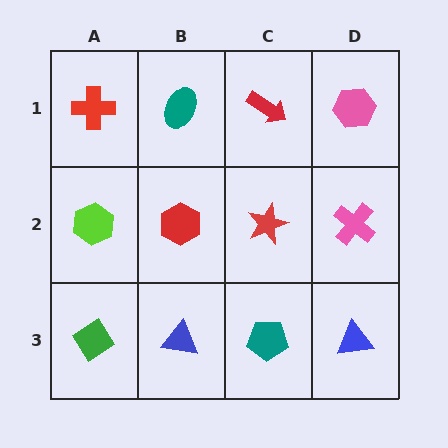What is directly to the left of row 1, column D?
A red arrow.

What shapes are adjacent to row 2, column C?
A red arrow (row 1, column C), a teal pentagon (row 3, column C), a red hexagon (row 2, column B), a pink cross (row 2, column D).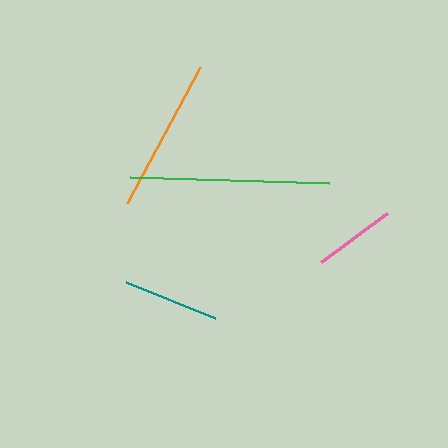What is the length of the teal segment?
The teal segment is approximately 96 pixels long.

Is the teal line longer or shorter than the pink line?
The teal line is longer than the pink line.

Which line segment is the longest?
The green line is the longest at approximately 199 pixels.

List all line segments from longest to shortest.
From longest to shortest: green, orange, teal, pink.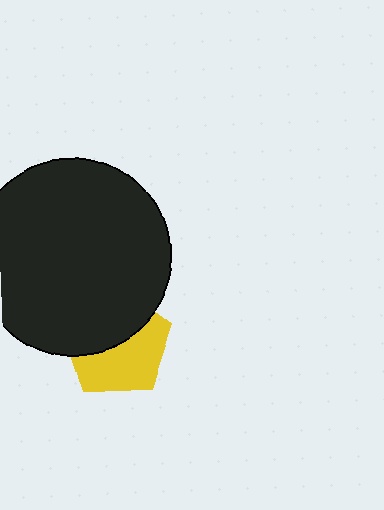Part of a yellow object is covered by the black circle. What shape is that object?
It is a pentagon.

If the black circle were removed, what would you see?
You would see the complete yellow pentagon.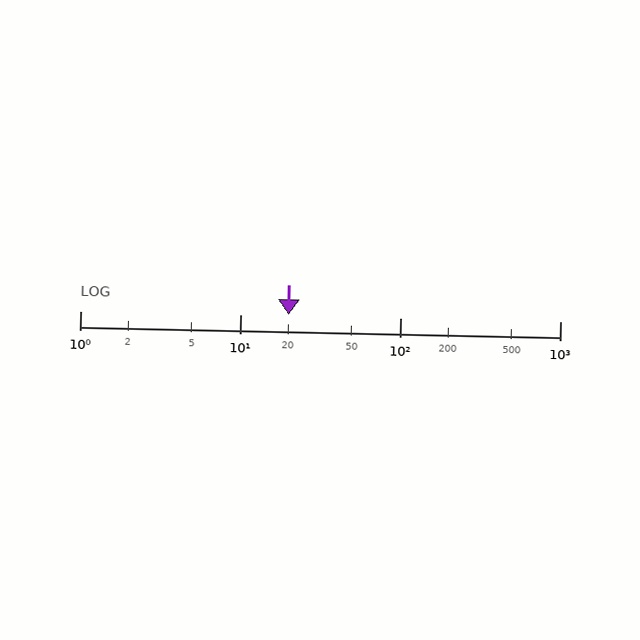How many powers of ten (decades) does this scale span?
The scale spans 3 decades, from 1 to 1000.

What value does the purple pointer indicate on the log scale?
The pointer indicates approximately 20.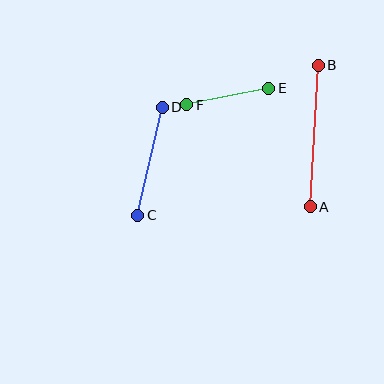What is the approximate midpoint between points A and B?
The midpoint is at approximately (314, 136) pixels.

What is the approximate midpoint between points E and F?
The midpoint is at approximately (228, 96) pixels.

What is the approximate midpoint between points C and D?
The midpoint is at approximately (150, 161) pixels.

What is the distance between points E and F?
The distance is approximately 83 pixels.